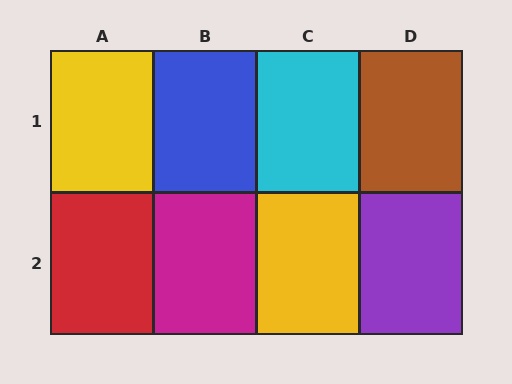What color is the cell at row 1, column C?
Cyan.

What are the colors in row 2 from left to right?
Red, magenta, yellow, purple.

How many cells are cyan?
1 cell is cyan.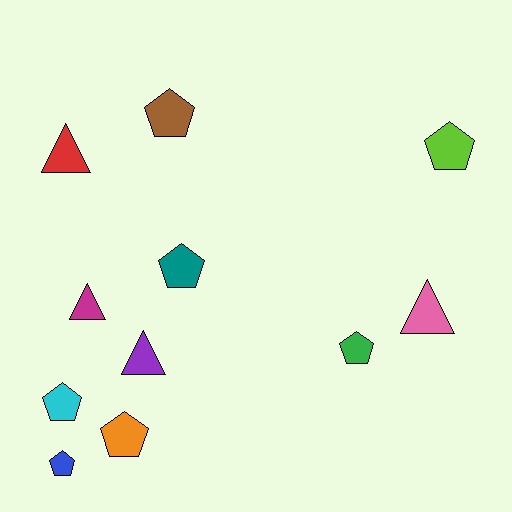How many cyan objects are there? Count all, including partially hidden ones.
There is 1 cyan object.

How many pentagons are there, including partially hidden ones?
There are 7 pentagons.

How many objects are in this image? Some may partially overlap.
There are 11 objects.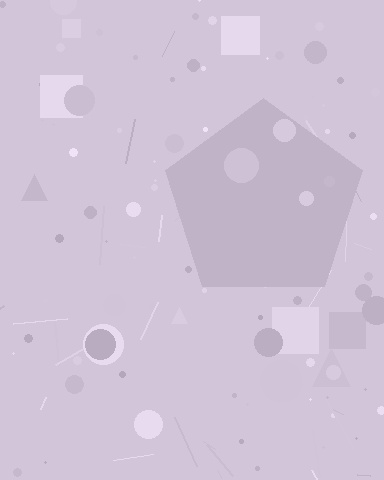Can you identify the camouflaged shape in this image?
The camouflaged shape is a pentagon.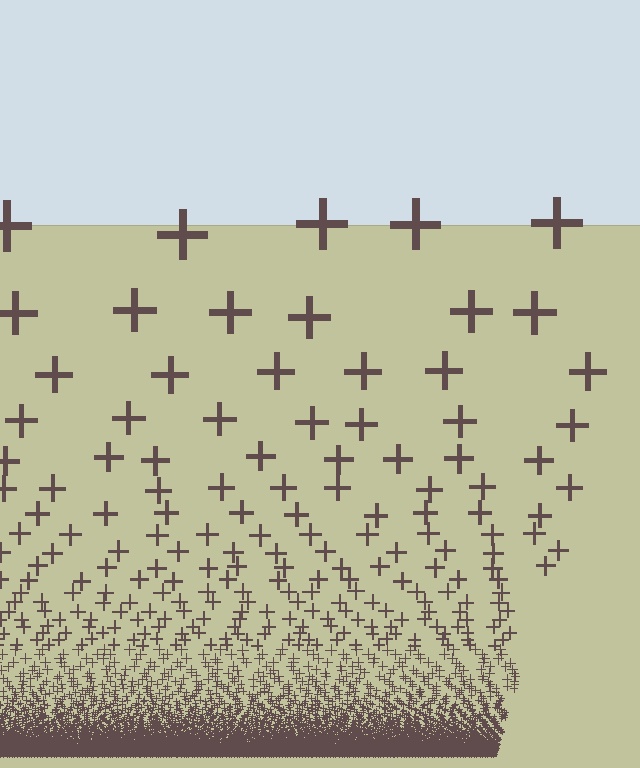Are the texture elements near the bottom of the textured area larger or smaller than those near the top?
Smaller. The gradient is inverted — elements near the bottom are smaller and denser.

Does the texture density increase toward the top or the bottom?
Density increases toward the bottom.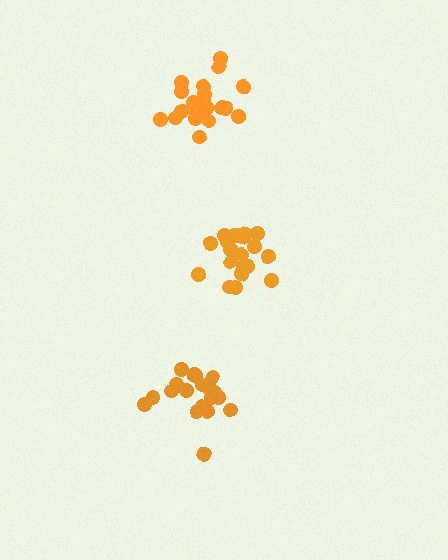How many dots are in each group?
Group 1: 19 dots, Group 2: 21 dots, Group 3: 20 dots (60 total).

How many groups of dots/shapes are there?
There are 3 groups.